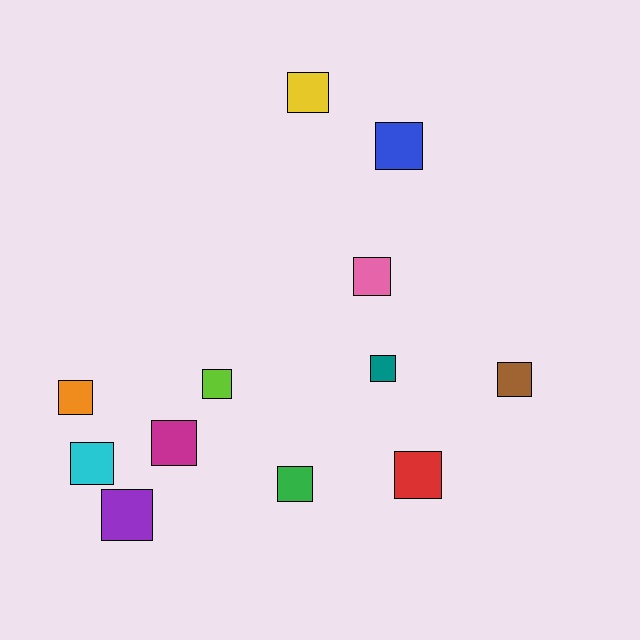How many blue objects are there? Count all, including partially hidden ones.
There is 1 blue object.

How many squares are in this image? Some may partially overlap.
There are 12 squares.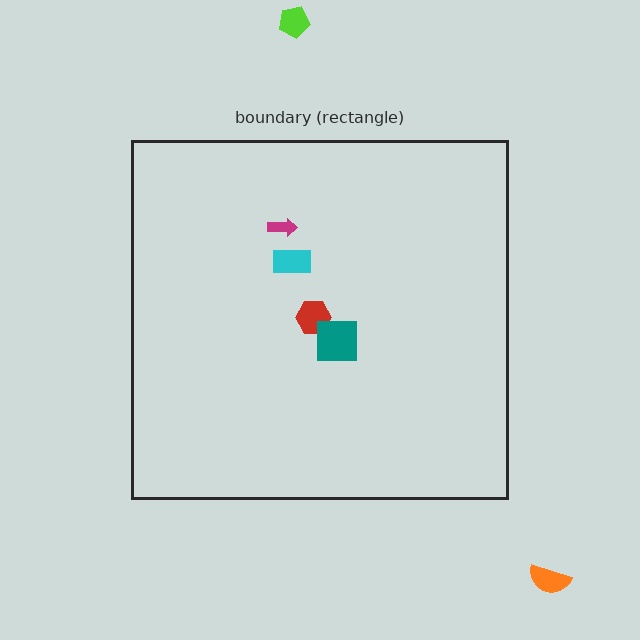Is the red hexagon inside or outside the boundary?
Inside.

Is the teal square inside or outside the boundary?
Inside.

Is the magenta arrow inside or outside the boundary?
Inside.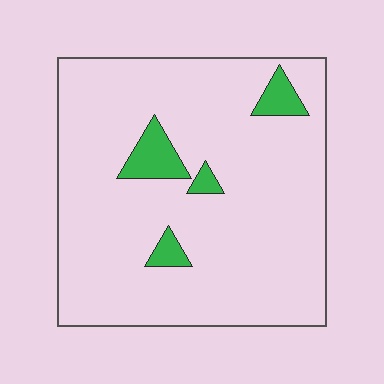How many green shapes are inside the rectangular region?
4.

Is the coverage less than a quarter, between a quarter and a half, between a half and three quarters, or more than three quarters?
Less than a quarter.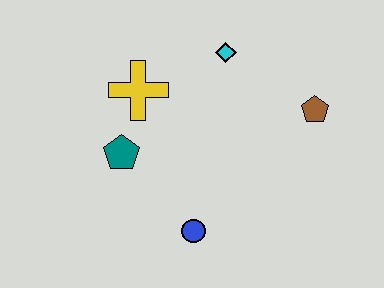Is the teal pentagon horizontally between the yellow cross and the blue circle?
No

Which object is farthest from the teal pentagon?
The brown pentagon is farthest from the teal pentagon.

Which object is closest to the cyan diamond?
The yellow cross is closest to the cyan diamond.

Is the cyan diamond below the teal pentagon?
No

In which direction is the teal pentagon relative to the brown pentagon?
The teal pentagon is to the left of the brown pentagon.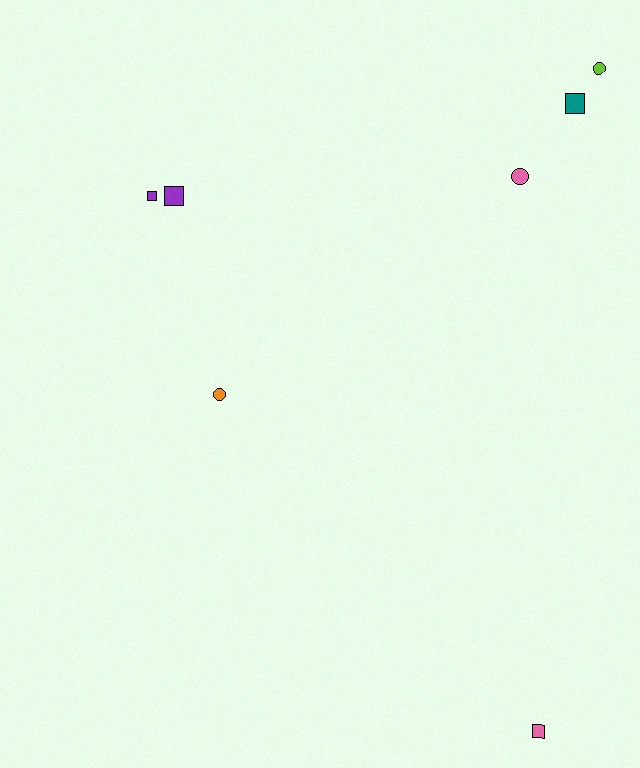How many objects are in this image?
There are 7 objects.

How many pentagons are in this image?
There are no pentagons.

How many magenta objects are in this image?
There are no magenta objects.